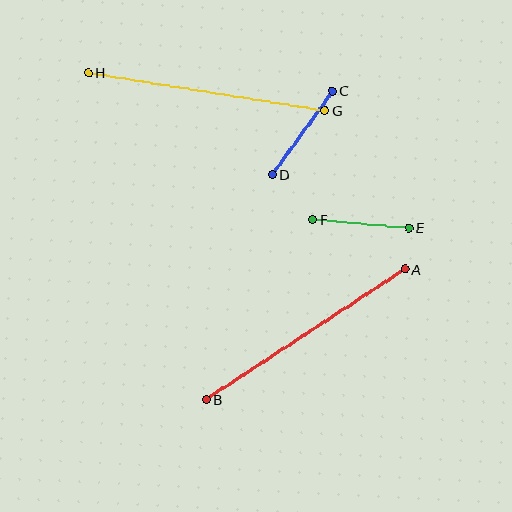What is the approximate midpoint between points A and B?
The midpoint is at approximately (305, 334) pixels.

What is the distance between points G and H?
The distance is approximately 240 pixels.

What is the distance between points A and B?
The distance is approximately 237 pixels.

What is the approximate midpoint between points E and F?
The midpoint is at approximately (361, 224) pixels.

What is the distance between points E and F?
The distance is approximately 97 pixels.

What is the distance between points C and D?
The distance is approximately 103 pixels.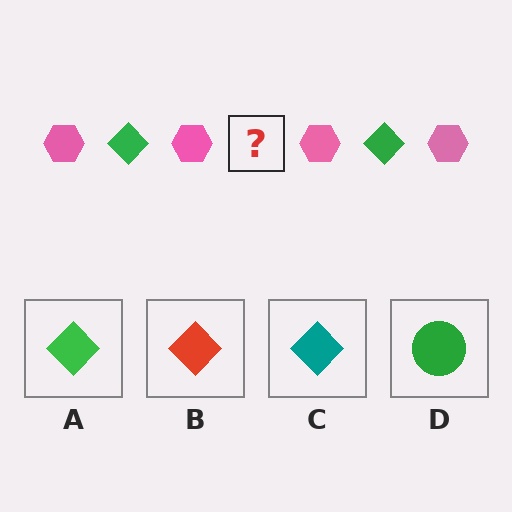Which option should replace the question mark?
Option A.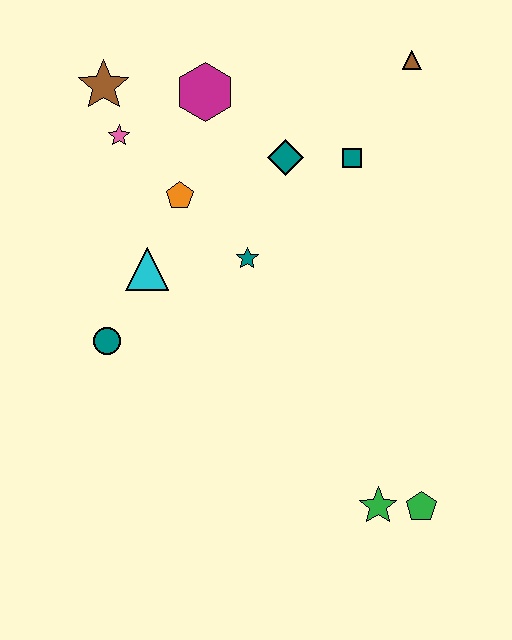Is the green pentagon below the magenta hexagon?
Yes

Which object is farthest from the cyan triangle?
The green pentagon is farthest from the cyan triangle.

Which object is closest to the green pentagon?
The green star is closest to the green pentagon.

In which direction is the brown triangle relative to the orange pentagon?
The brown triangle is to the right of the orange pentagon.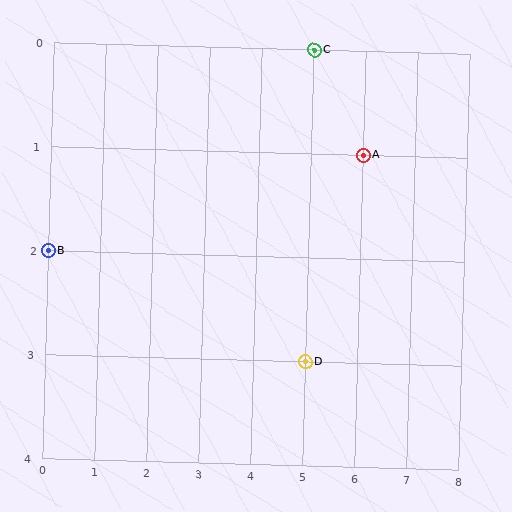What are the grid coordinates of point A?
Point A is at grid coordinates (6, 1).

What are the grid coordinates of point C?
Point C is at grid coordinates (5, 0).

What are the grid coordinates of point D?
Point D is at grid coordinates (5, 3).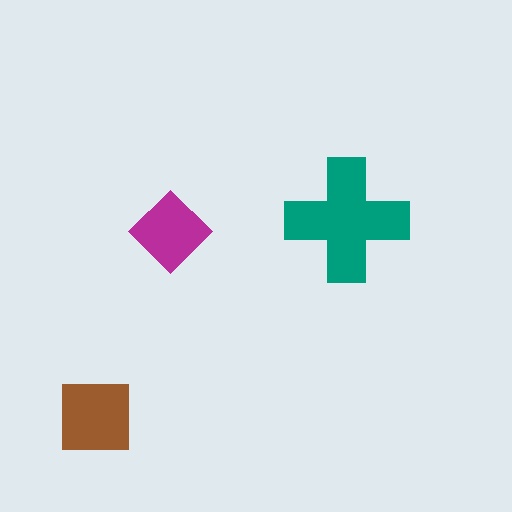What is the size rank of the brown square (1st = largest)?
2nd.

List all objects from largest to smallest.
The teal cross, the brown square, the magenta diamond.